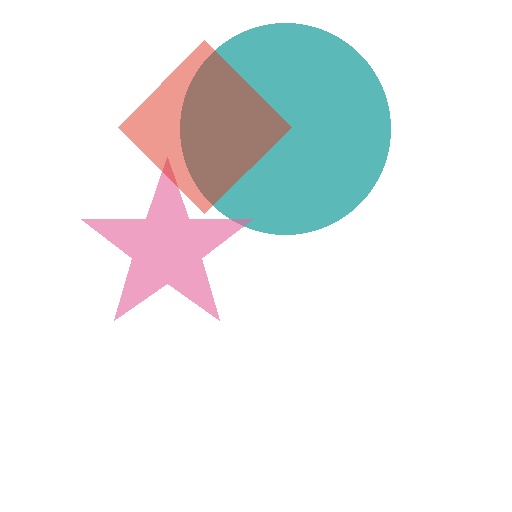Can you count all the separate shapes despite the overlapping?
Yes, there are 3 separate shapes.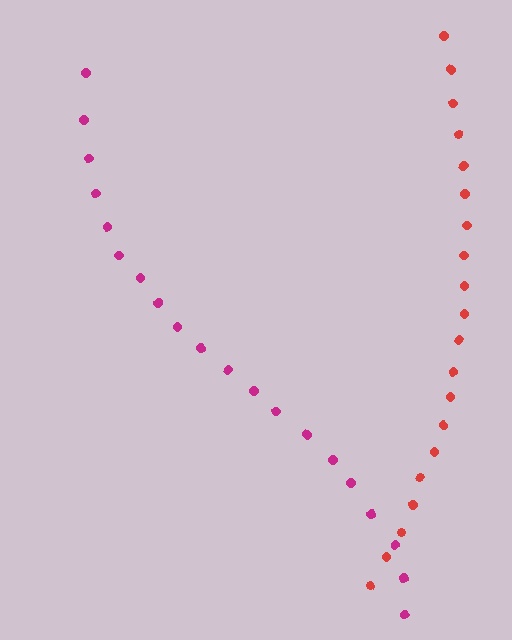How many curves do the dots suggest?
There are 2 distinct paths.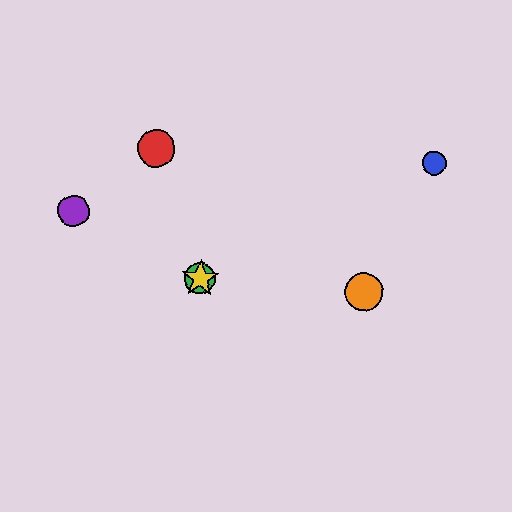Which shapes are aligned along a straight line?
The green circle, the yellow star, the purple circle are aligned along a straight line.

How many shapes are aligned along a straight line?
3 shapes (the green circle, the yellow star, the purple circle) are aligned along a straight line.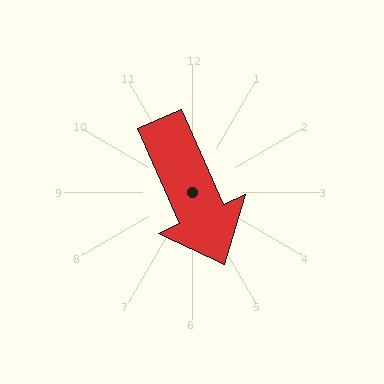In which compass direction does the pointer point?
Southeast.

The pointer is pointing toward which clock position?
Roughly 5 o'clock.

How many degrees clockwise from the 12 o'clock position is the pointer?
Approximately 156 degrees.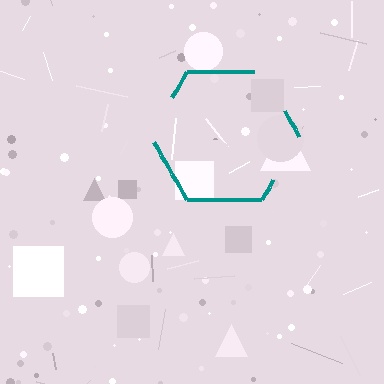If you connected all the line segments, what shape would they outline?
They would outline a hexagon.